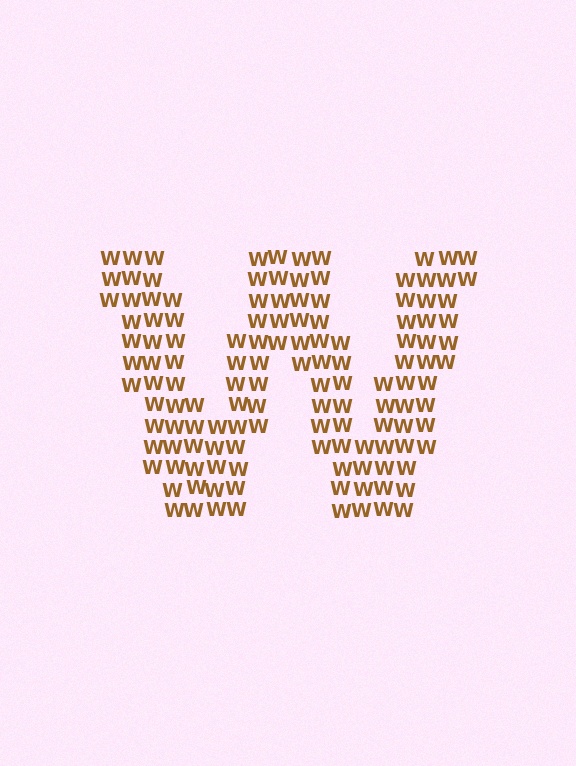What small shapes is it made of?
It is made of small letter W's.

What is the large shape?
The large shape is the letter W.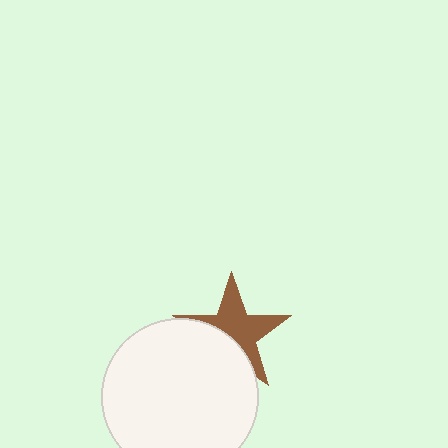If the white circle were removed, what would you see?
You would see the complete brown star.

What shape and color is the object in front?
The object in front is a white circle.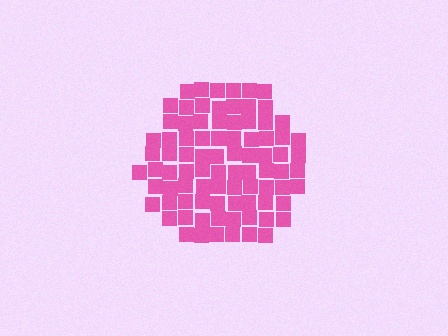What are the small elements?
The small elements are squares.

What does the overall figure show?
The overall figure shows a hexagon.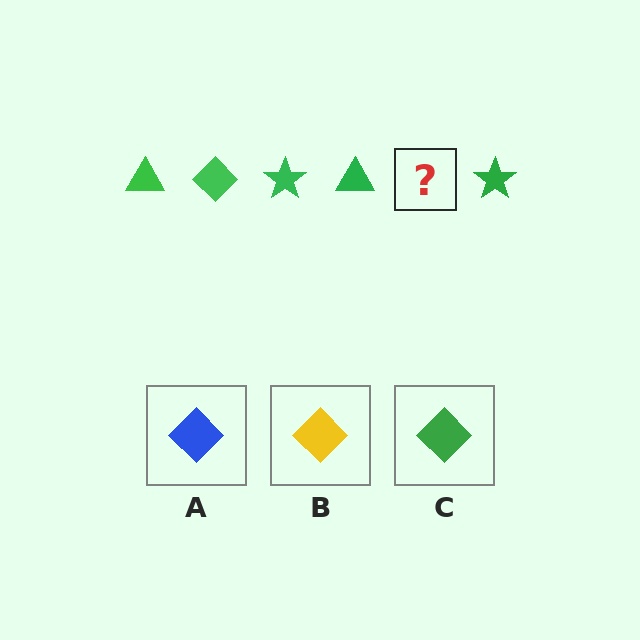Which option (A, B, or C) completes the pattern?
C.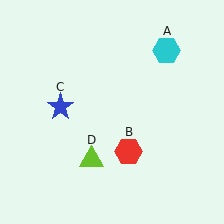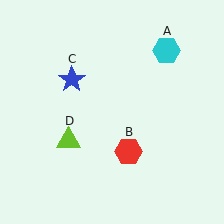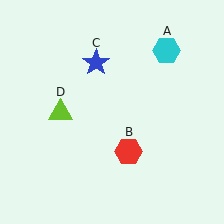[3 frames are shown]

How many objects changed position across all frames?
2 objects changed position: blue star (object C), lime triangle (object D).